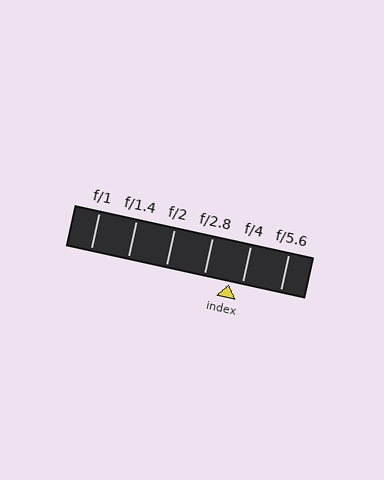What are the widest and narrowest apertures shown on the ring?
The widest aperture shown is f/1 and the narrowest is f/5.6.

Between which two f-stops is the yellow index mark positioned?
The index mark is between f/2.8 and f/4.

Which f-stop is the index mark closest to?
The index mark is closest to f/4.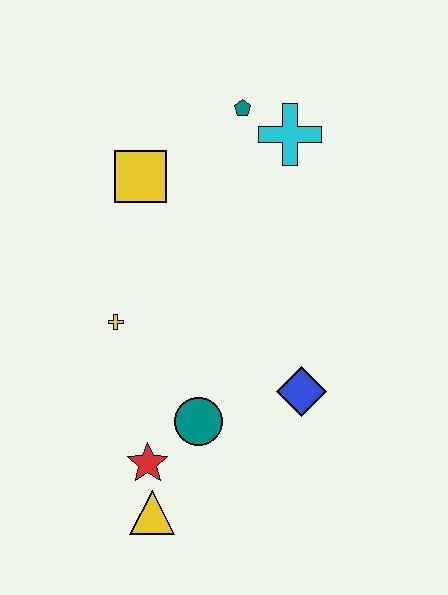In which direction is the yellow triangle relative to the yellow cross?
The yellow triangle is below the yellow cross.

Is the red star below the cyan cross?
Yes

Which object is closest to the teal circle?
The red star is closest to the teal circle.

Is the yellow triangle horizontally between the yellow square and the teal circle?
Yes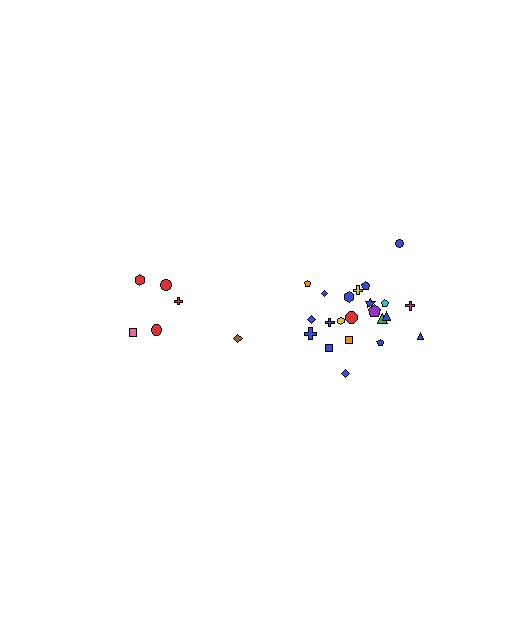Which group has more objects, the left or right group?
The right group.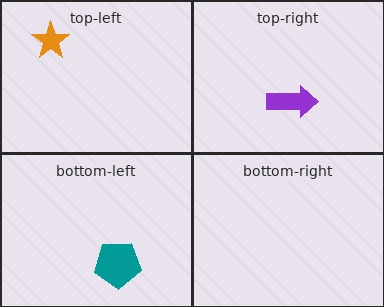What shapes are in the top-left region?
The orange star.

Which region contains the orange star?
The top-left region.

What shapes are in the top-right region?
The purple arrow.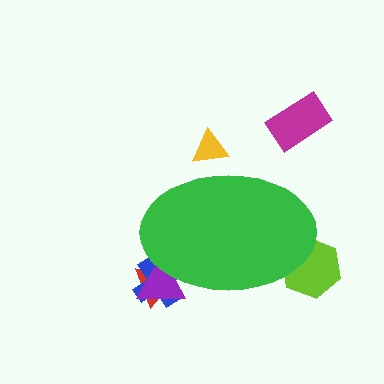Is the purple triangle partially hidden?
Yes, the purple triangle is partially hidden behind the green ellipse.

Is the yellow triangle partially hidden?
Yes, the yellow triangle is partially hidden behind the green ellipse.